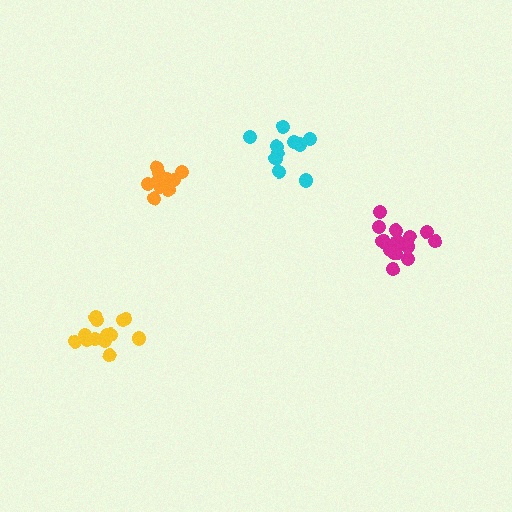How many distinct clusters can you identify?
There are 4 distinct clusters.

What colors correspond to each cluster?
The clusters are colored: cyan, orange, magenta, yellow.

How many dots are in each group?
Group 1: 11 dots, Group 2: 11 dots, Group 3: 16 dots, Group 4: 13 dots (51 total).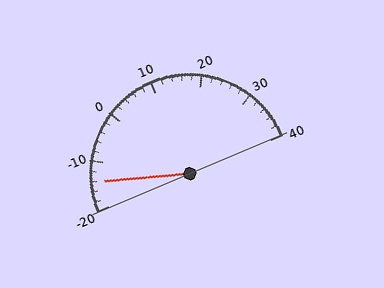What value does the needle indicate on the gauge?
The needle indicates approximately -14.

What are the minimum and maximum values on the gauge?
The gauge ranges from -20 to 40.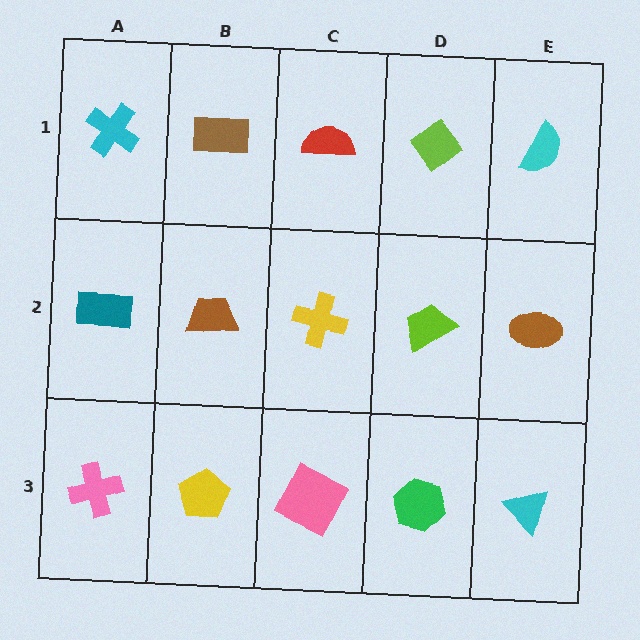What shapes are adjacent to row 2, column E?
A cyan semicircle (row 1, column E), a cyan triangle (row 3, column E), a lime trapezoid (row 2, column D).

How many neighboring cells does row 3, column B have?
3.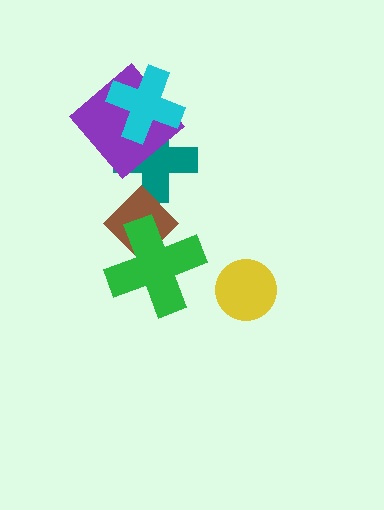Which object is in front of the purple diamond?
The cyan cross is in front of the purple diamond.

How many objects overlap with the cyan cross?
2 objects overlap with the cyan cross.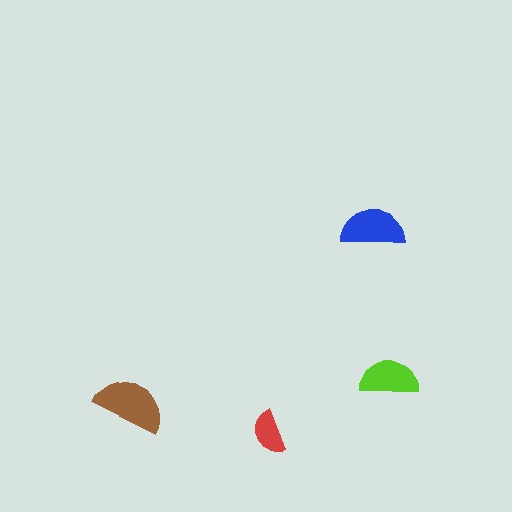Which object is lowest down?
The red semicircle is bottommost.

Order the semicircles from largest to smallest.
the brown one, the blue one, the lime one, the red one.